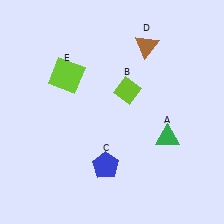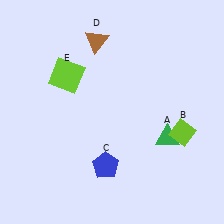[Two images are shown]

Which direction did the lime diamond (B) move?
The lime diamond (B) moved right.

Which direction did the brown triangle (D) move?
The brown triangle (D) moved left.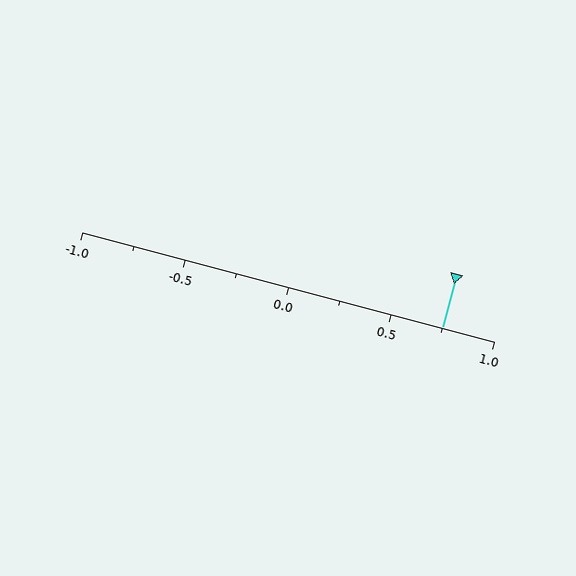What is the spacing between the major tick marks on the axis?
The major ticks are spaced 0.5 apart.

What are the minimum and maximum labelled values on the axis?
The axis runs from -1.0 to 1.0.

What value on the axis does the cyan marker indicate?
The marker indicates approximately 0.75.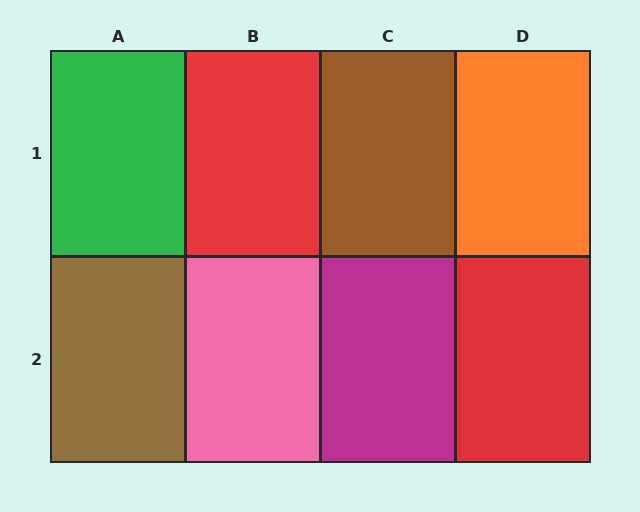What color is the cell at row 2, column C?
Magenta.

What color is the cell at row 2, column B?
Pink.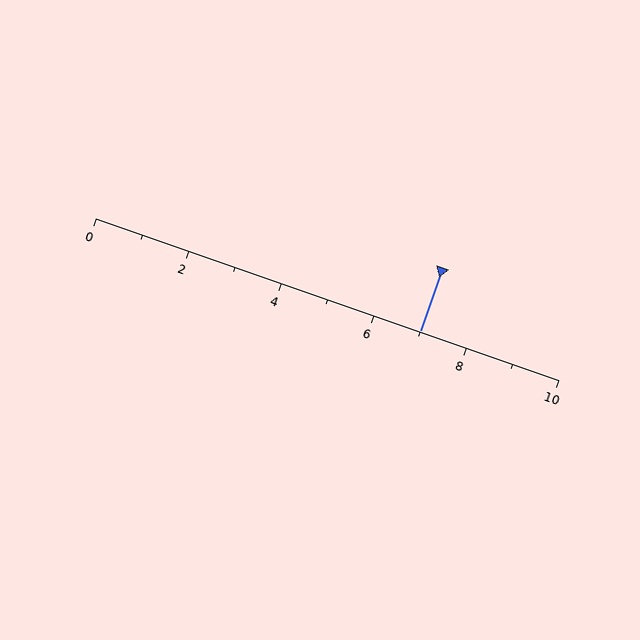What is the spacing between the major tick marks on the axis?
The major ticks are spaced 2 apart.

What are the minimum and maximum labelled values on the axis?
The axis runs from 0 to 10.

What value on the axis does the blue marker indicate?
The marker indicates approximately 7.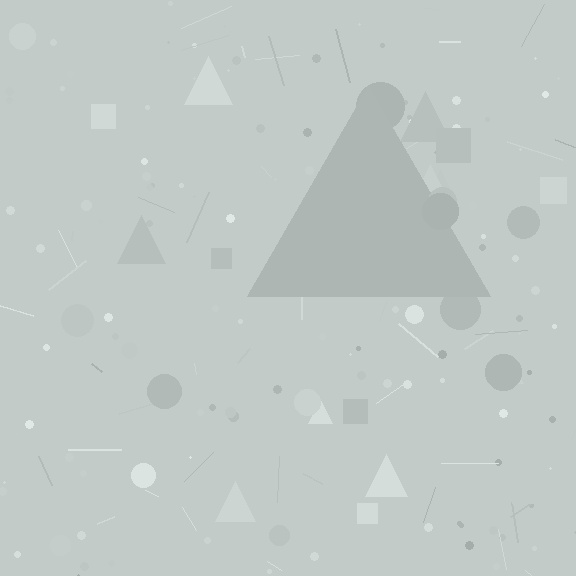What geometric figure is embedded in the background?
A triangle is embedded in the background.